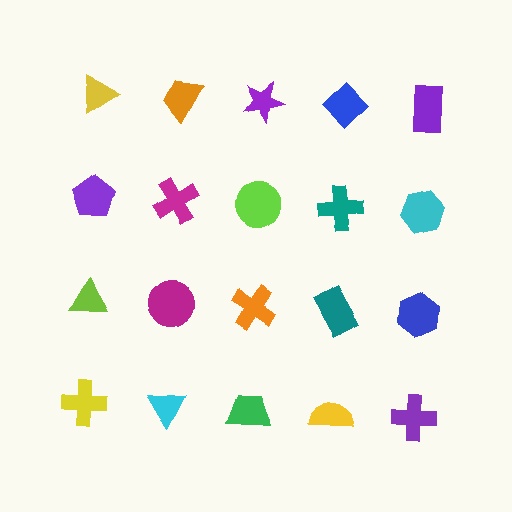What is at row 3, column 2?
A magenta circle.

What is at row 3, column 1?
A lime triangle.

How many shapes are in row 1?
5 shapes.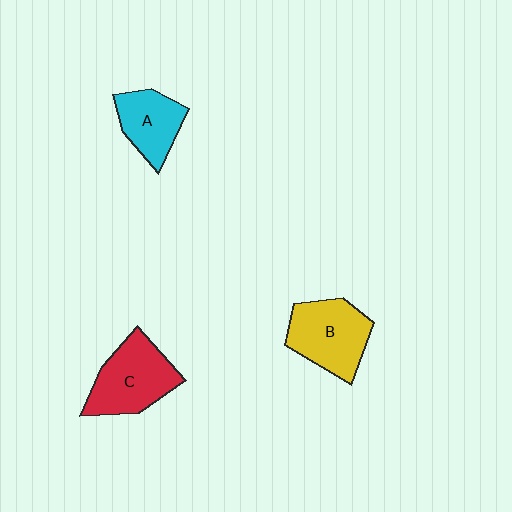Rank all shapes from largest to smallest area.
From largest to smallest: C (red), B (yellow), A (cyan).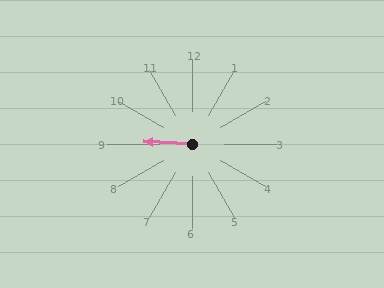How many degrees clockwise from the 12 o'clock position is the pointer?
Approximately 273 degrees.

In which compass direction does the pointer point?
West.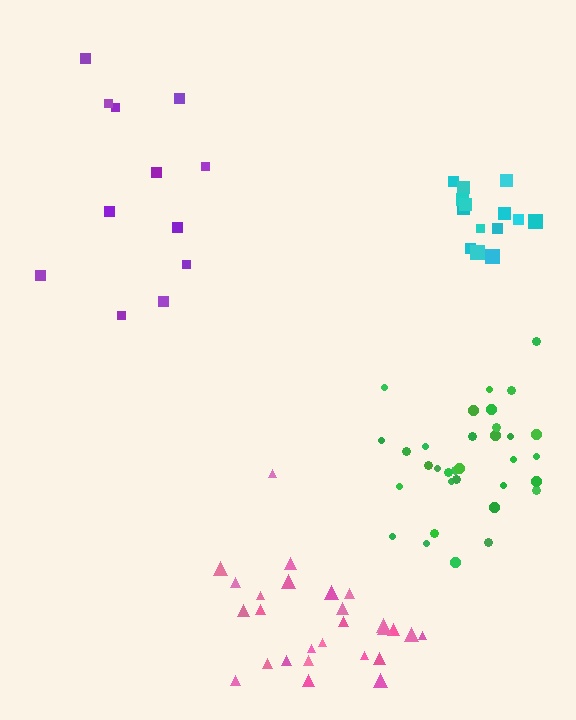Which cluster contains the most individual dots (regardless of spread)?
Green (33).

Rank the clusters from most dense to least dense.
cyan, green, pink, purple.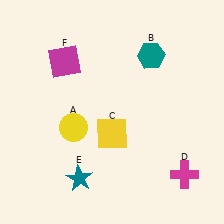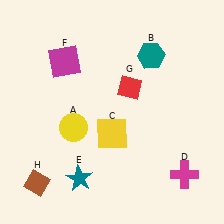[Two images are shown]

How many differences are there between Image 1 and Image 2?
There are 2 differences between the two images.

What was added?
A red diamond (G), a brown diamond (H) were added in Image 2.